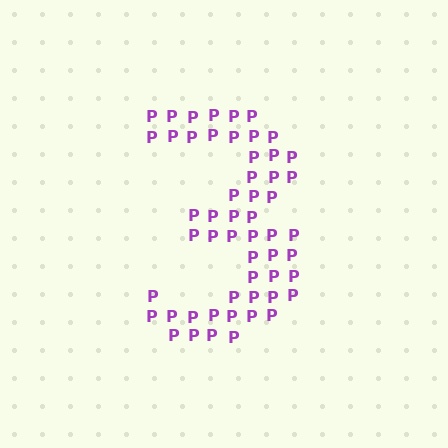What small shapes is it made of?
It is made of small letter P's.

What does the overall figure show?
The overall figure shows the digit 3.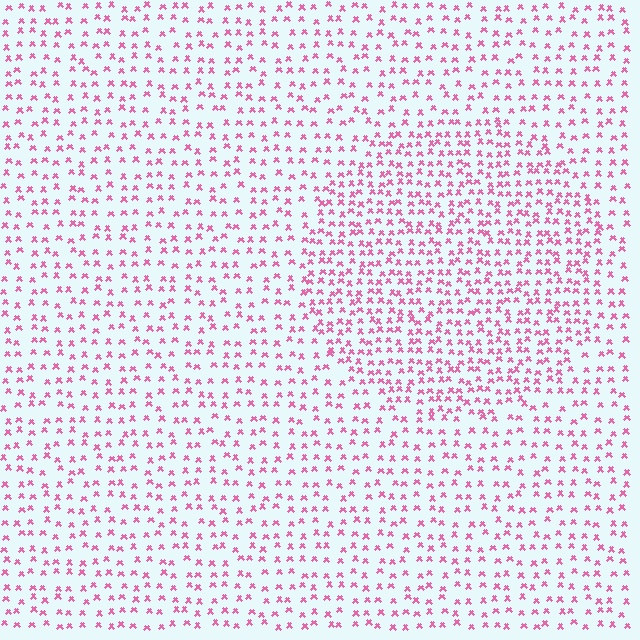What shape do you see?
I see a circle.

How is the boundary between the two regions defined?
The boundary is defined by a change in element density (approximately 1.7x ratio). All elements are the same color, size, and shape.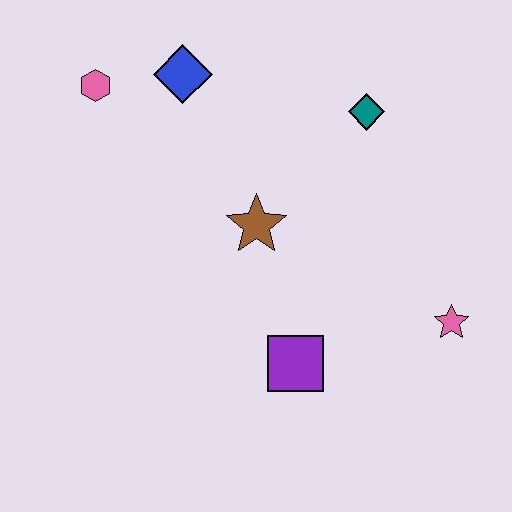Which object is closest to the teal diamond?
The brown star is closest to the teal diamond.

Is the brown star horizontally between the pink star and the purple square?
No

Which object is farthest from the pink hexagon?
The pink star is farthest from the pink hexagon.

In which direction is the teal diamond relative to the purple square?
The teal diamond is above the purple square.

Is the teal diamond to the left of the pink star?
Yes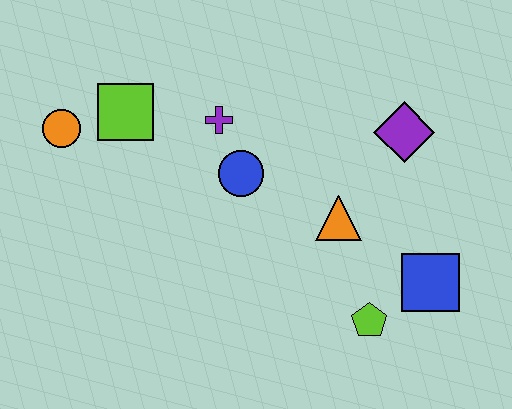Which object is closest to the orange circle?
The lime square is closest to the orange circle.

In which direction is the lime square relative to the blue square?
The lime square is to the left of the blue square.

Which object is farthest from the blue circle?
The blue square is farthest from the blue circle.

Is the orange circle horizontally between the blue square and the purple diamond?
No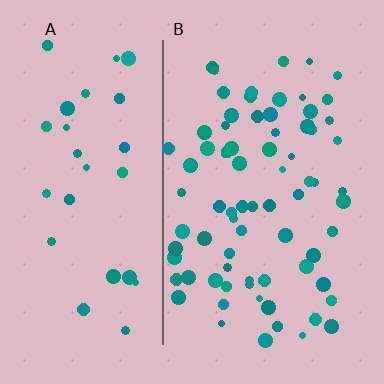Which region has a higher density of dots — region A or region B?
B (the right).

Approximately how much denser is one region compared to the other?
Approximately 2.4× — region B over region A.